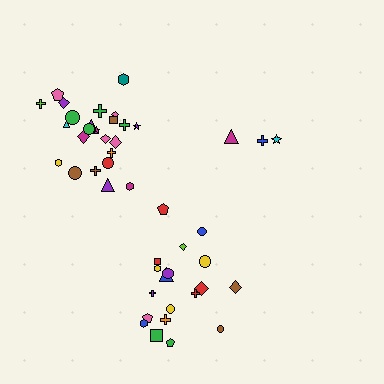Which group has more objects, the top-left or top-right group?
The top-left group.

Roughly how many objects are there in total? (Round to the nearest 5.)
Roughly 45 objects in total.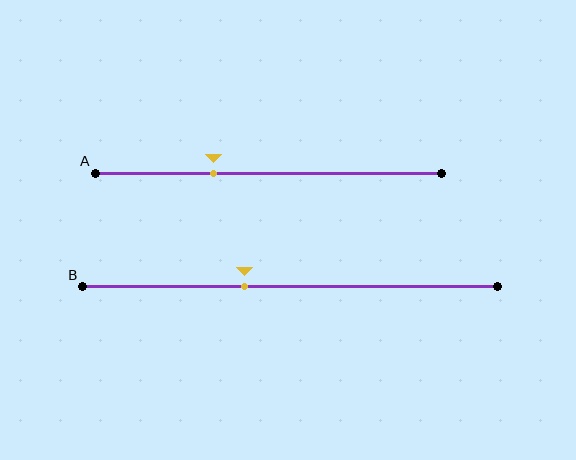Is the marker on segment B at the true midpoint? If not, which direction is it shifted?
No, the marker on segment B is shifted to the left by about 11% of the segment length.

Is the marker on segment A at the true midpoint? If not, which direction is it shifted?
No, the marker on segment A is shifted to the left by about 16% of the segment length.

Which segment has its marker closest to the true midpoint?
Segment B has its marker closest to the true midpoint.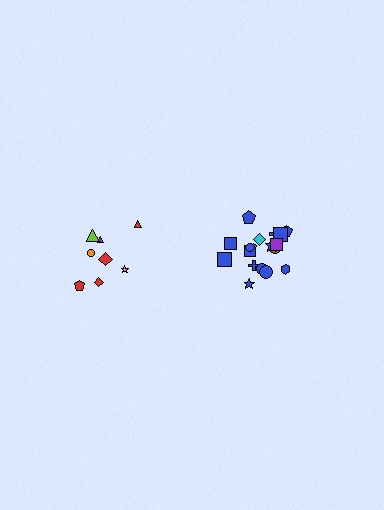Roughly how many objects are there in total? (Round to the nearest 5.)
Roughly 25 objects in total.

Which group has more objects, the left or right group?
The right group.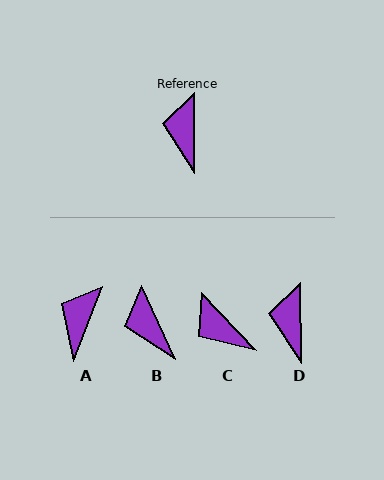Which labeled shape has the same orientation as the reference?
D.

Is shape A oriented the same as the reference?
No, it is off by about 21 degrees.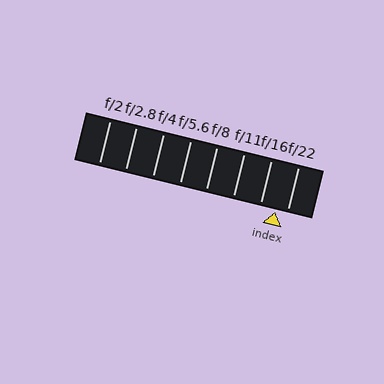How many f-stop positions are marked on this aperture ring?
There are 8 f-stop positions marked.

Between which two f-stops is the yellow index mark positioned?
The index mark is between f/16 and f/22.